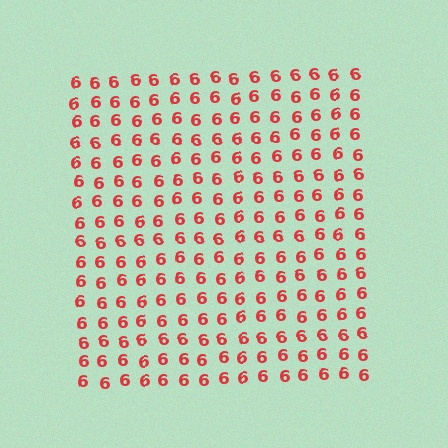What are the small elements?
The small elements are digit 6's.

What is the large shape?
The large shape is a square.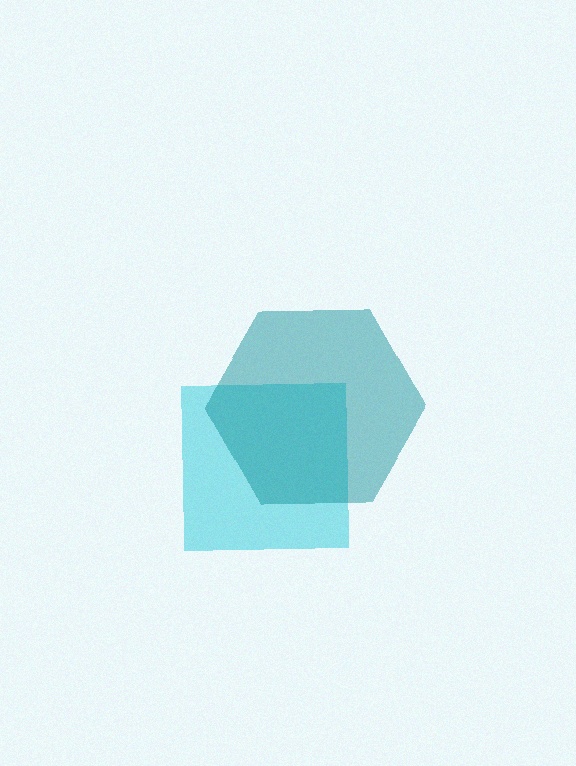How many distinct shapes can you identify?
There are 2 distinct shapes: a cyan square, a teal hexagon.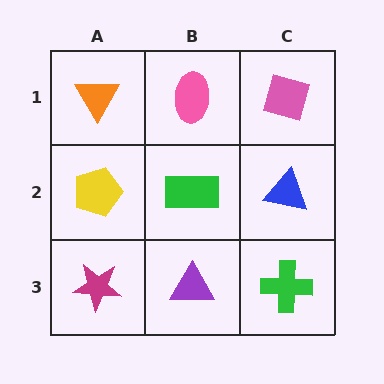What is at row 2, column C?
A blue triangle.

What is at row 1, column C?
A pink diamond.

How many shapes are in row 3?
3 shapes.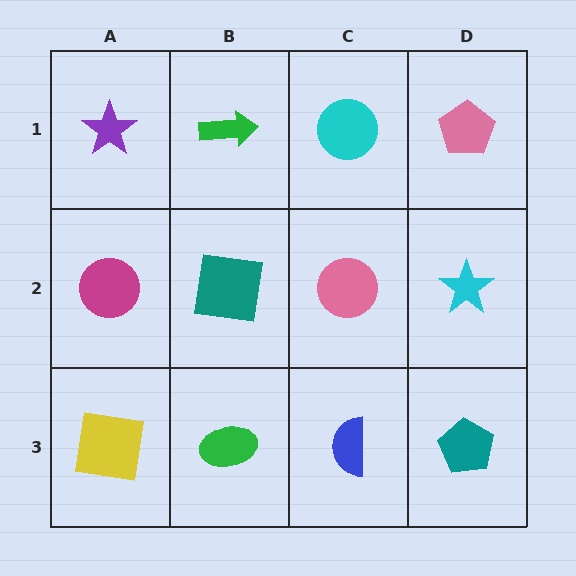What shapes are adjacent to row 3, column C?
A pink circle (row 2, column C), a green ellipse (row 3, column B), a teal pentagon (row 3, column D).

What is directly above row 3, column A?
A magenta circle.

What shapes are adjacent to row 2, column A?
A purple star (row 1, column A), a yellow square (row 3, column A), a teal square (row 2, column B).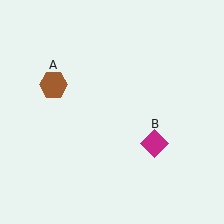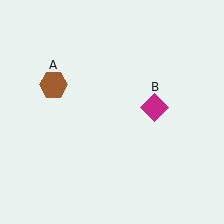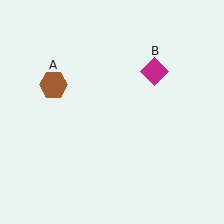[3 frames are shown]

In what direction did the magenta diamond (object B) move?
The magenta diamond (object B) moved up.